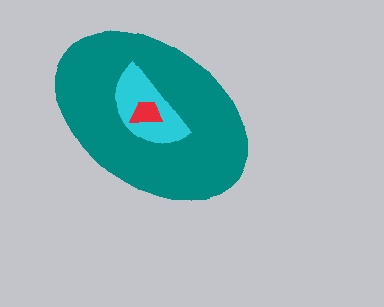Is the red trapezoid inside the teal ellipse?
Yes.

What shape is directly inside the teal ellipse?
The cyan semicircle.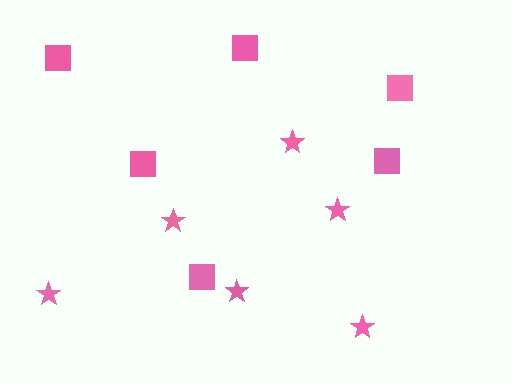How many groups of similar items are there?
There are 2 groups: one group of stars (6) and one group of squares (6).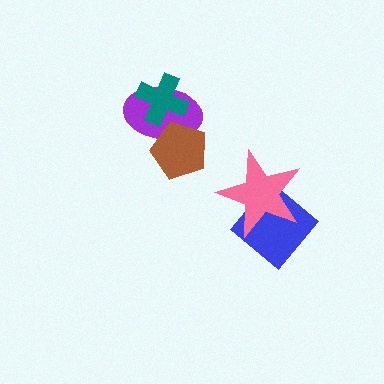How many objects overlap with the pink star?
1 object overlaps with the pink star.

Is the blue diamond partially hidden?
Yes, it is partially covered by another shape.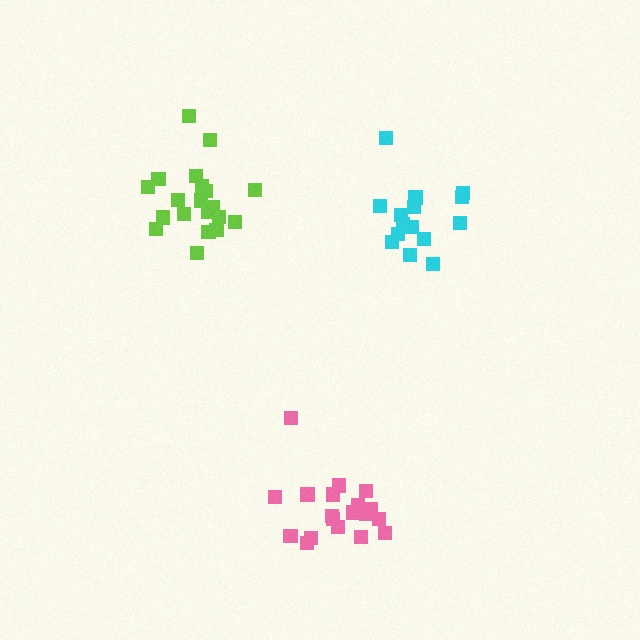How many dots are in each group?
Group 1: 15 dots, Group 2: 20 dots, Group 3: 19 dots (54 total).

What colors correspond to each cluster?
The clusters are colored: cyan, lime, pink.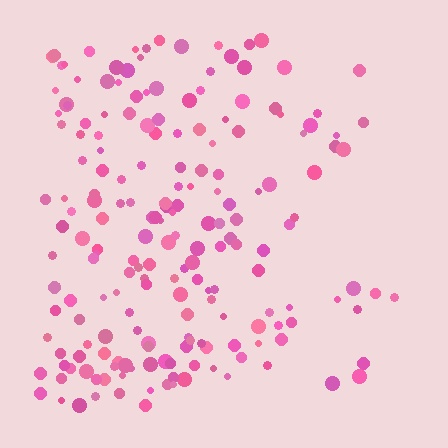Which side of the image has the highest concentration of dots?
The left.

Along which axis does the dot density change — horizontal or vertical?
Horizontal.